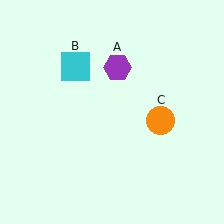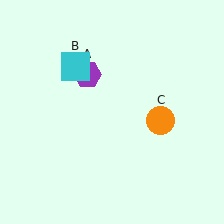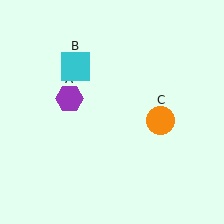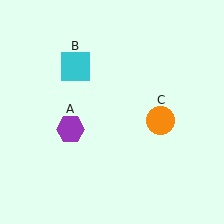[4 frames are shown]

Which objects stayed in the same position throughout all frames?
Cyan square (object B) and orange circle (object C) remained stationary.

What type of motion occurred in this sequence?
The purple hexagon (object A) rotated counterclockwise around the center of the scene.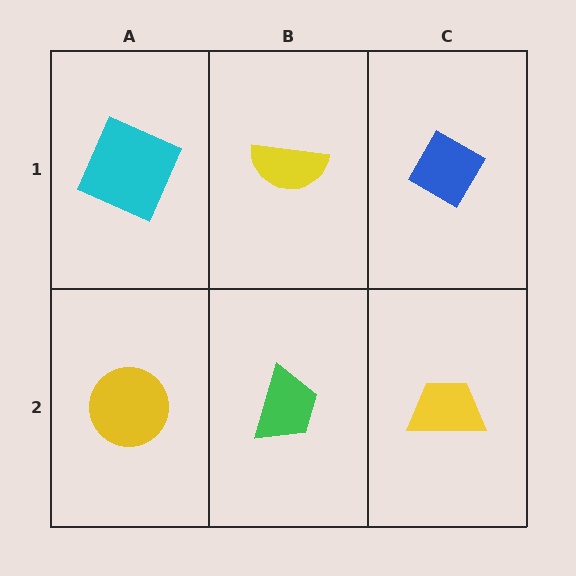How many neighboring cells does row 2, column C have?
2.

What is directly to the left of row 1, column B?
A cyan square.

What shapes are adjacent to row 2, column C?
A blue diamond (row 1, column C), a green trapezoid (row 2, column B).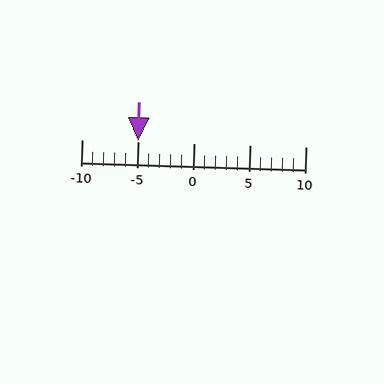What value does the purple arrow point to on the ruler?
The purple arrow points to approximately -5.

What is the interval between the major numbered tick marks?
The major tick marks are spaced 5 units apart.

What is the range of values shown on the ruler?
The ruler shows values from -10 to 10.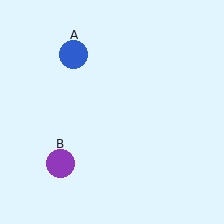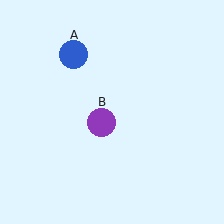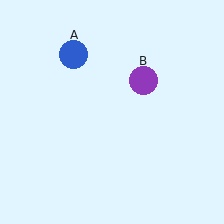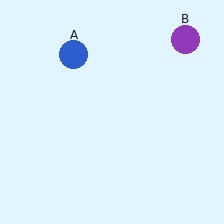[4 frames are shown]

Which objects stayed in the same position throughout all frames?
Blue circle (object A) remained stationary.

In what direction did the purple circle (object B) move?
The purple circle (object B) moved up and to the right.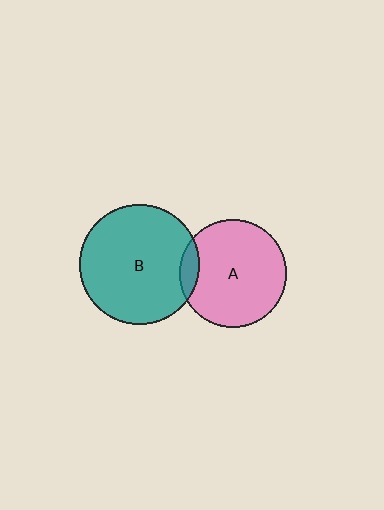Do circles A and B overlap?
Yes.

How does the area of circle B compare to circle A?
Approximately 1.2 times.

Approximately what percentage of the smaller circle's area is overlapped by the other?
Approximately 10%.